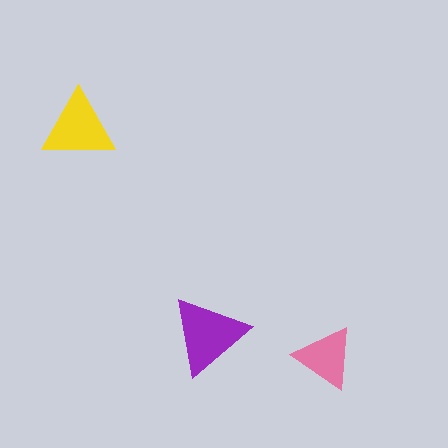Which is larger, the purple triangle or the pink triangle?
The purple one.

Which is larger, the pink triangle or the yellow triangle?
The yellow one.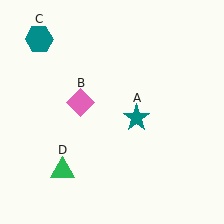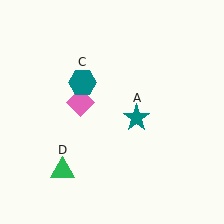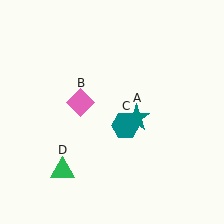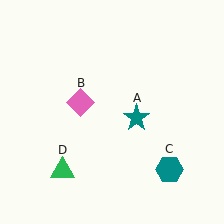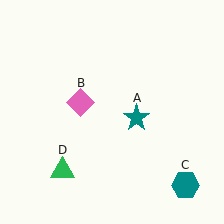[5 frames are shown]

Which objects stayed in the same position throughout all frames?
Teal star (object A) and pink diamond (object B) and green triangle (object D) remained stationary.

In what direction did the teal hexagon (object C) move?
The teal hexagon (object C) moved down and to the right.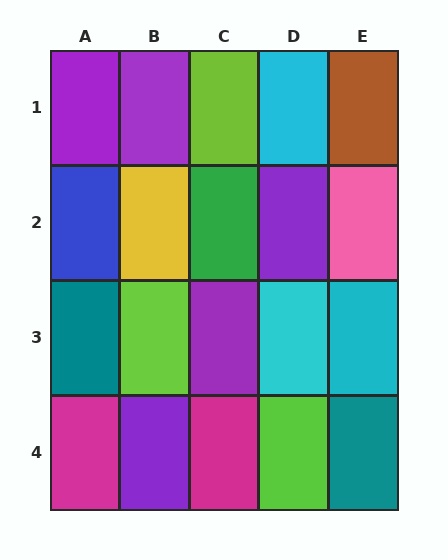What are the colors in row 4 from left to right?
Magenta, purple, magenta, lime, teal.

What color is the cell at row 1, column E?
Brown.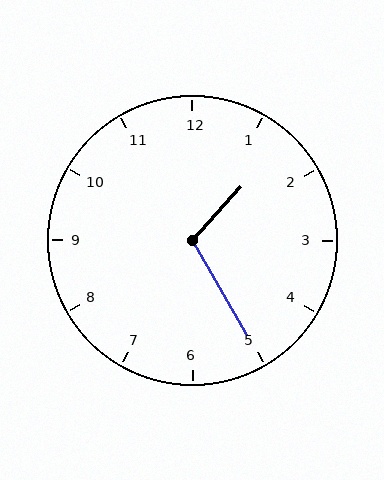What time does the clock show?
1:25.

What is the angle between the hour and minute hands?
Approximately 108 degrees.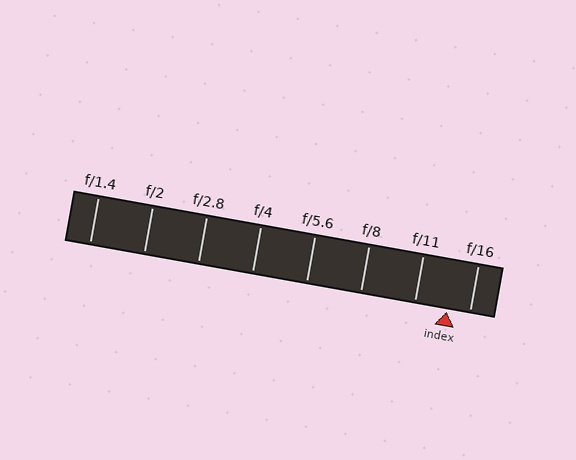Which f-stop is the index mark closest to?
The index mark is closest to f/16.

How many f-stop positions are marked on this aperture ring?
There are 8 f-stop positions marked.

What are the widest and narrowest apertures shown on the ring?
The widest aperture shown is f/1.4 and the narrowest is f/16.